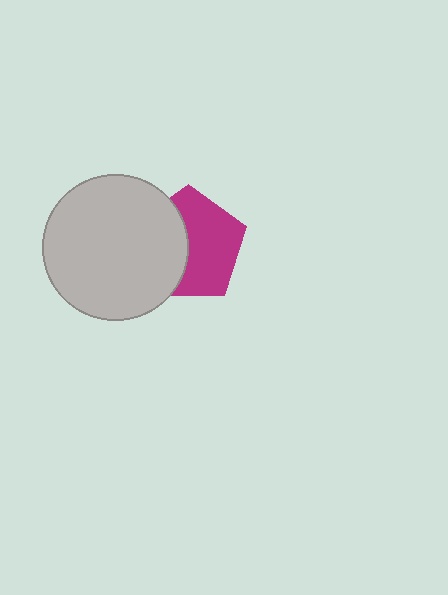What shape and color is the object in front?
The object in front is a light gray circle.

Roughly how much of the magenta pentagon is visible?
About half of it is visible (roughly 57%).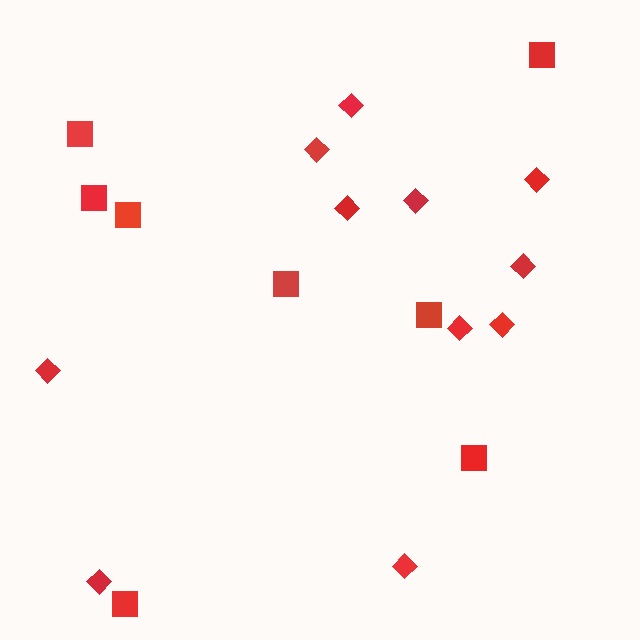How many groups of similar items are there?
There are 2 groups: one group of squares (8) and one group of diamonds (11).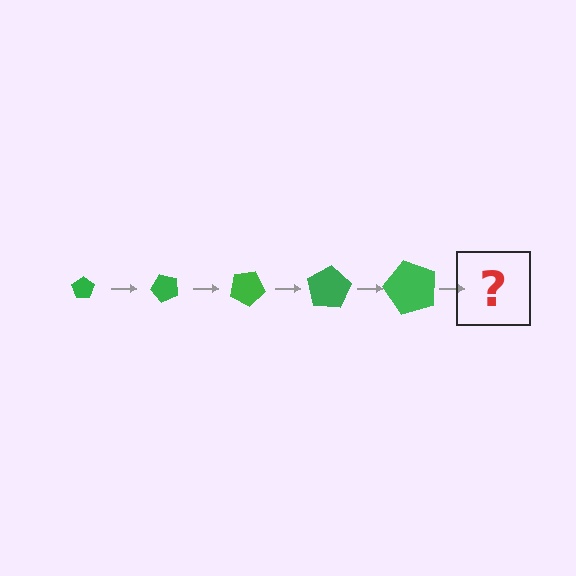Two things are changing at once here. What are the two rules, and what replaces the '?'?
The two rules are that the pentagon grows larger each step and it rotates 50 degrees each step. The '?' should be a pentagon, larger than the previous one and rotated 250 degrees from the start.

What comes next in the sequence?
The next element should be a pentagon, larger than the previous one and rotated 250 degrees from the start.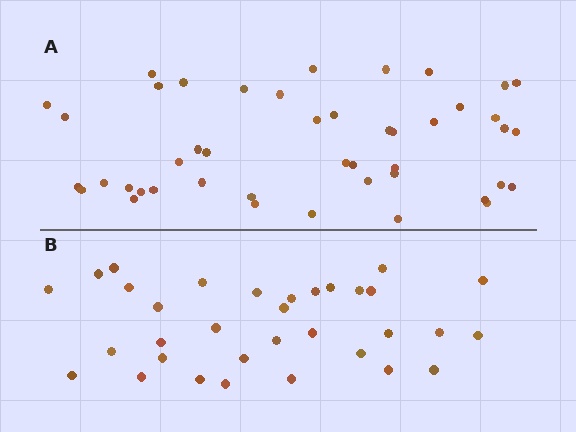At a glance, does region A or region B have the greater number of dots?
Region A (the top region) has more dots.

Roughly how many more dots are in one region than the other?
Region A has roughly 12 or so more dots than region B.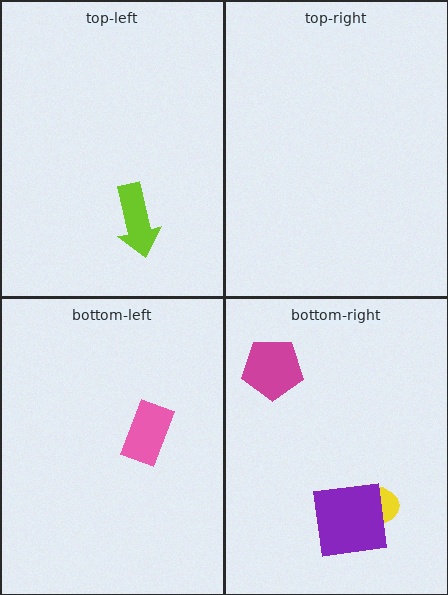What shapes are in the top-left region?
The lime arrow.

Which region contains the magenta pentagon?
The bottom-right region.